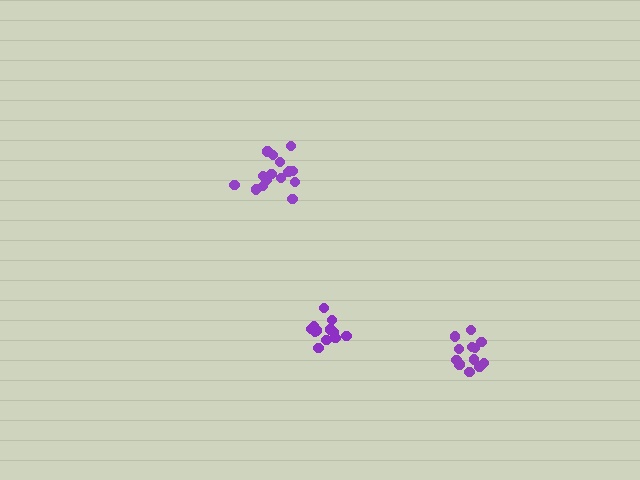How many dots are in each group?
Group 1: 16 dots, Group 2: 12 dots, Group 3: 12 dots (40 total).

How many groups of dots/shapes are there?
There are 3 groups.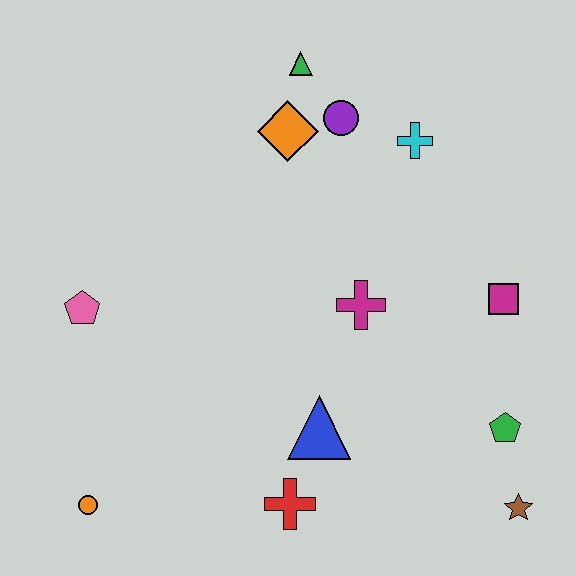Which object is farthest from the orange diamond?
The brown star is farthest from the orange diamond.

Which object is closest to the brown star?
The green pentagon is closest to the brown star.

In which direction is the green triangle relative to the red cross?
The green triangle is above the red cross.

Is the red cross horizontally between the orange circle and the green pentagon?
Yes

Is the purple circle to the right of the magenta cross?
No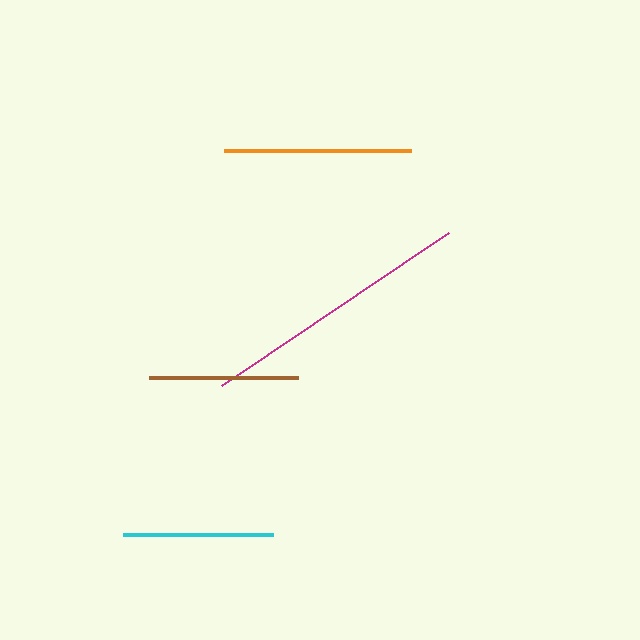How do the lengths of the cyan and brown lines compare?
The cyan and brown lines are approximately the same length.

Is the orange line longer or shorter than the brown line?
The orange line is longer than the brown line.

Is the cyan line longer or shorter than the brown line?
The cyan line is longer than the brown line.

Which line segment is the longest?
The magenta line is the longest at approximately 274 pixels.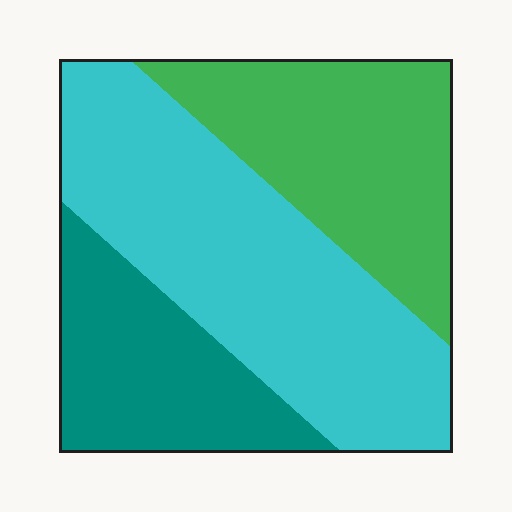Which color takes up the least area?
Teal, at roughly 25%.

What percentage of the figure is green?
Green covers 30% of the figure.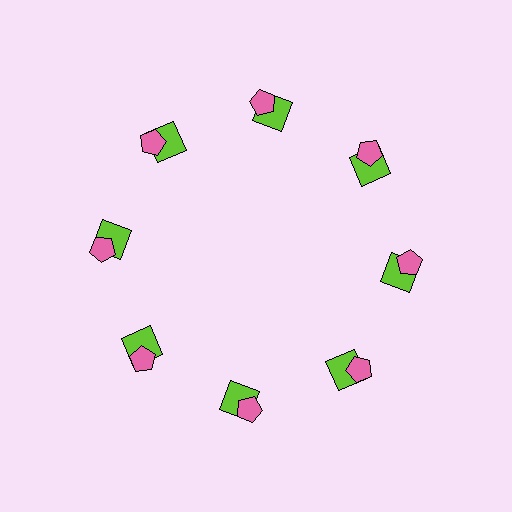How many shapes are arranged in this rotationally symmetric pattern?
There are 16 shapes, arranged in 8 groups of 2.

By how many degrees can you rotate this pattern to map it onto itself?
The pattern maps onto itself every 45 degrees of rotation.